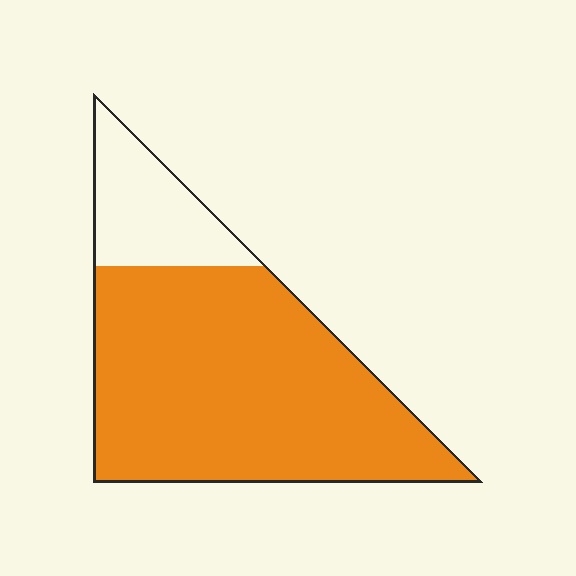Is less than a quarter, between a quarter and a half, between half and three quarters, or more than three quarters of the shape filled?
More than three quarters.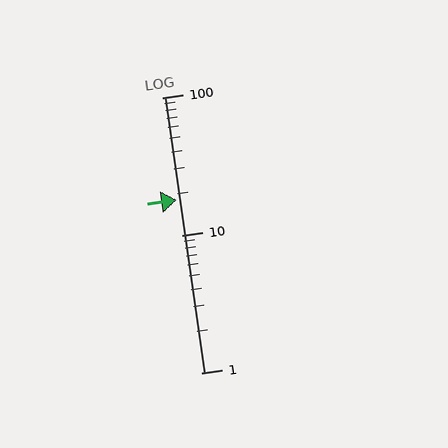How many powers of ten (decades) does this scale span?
The scale spans 2 decades, from 1 to 100.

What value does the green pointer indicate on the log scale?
The pointer indicates approximately 18.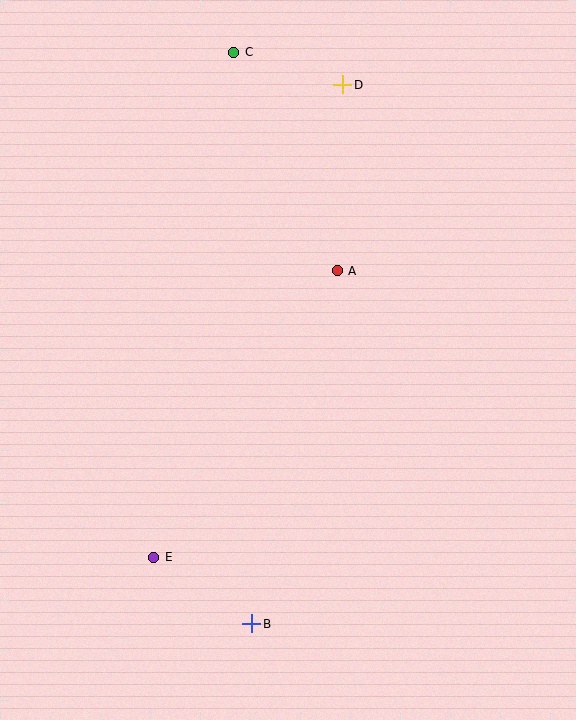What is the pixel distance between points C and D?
The distance between C and D is 114 pixels.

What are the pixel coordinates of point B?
Point B is at (252, 624).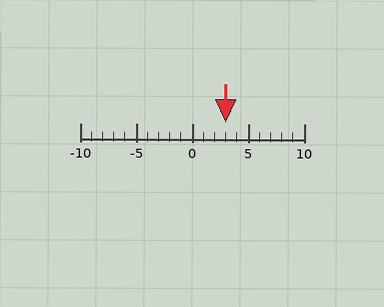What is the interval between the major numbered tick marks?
The major tick marks are spaced 5 units apart.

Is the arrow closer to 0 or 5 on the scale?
The arrow is closer to 5.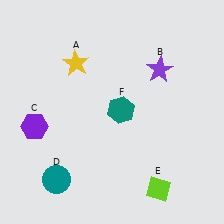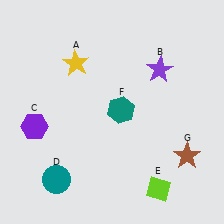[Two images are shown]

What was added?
A brown star (G) was added in Image 2.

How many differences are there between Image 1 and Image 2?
There is 1 difference between the two images.